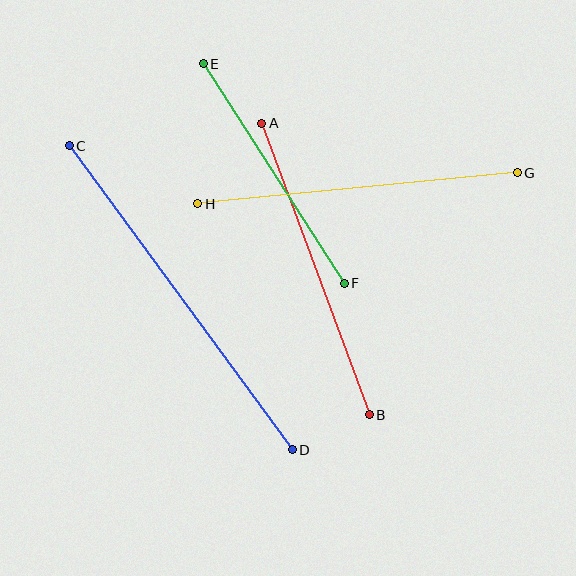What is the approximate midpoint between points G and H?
The midpoint is at approximately (357, 188) pixels.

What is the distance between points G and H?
The distance is approximately 321 pixels.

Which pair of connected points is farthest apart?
Points C and D are farthest apart.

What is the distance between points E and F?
The distance is approximately 261 pixels.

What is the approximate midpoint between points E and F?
The midpoint is at approximately (274, 174) pixels.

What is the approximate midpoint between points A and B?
The midpoint is at approximately (316, 269) pixels.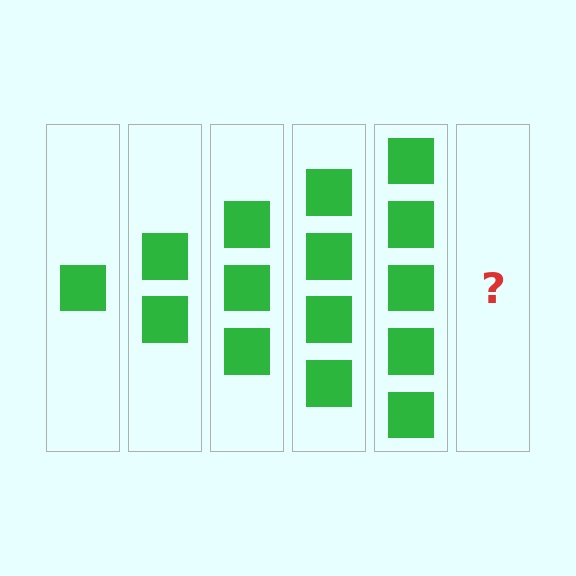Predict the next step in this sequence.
The next step is 6 squares.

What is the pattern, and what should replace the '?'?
The pattern is that each step adds one more square. The '?' should be 6 squares.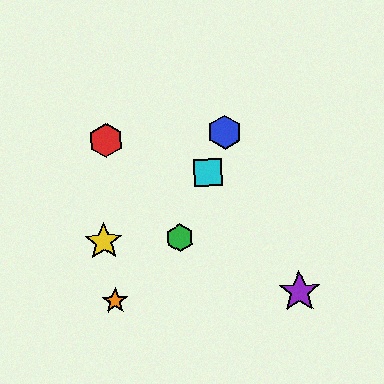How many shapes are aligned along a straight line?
3 shapes (the blue hexagon, the green hexagon, the cyan square) are aligned along a straight line.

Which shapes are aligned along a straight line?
The blue hexagon, the green hexagon, the cyan square are aligned along a straight line.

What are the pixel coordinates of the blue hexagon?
The blue hexagon is at (225, 132).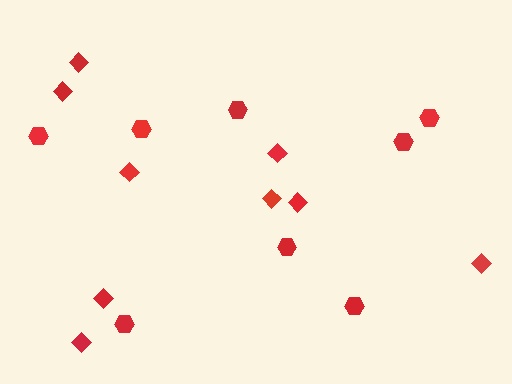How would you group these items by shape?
There are 2 groups: one group of hexagons (8) and one group of diamonds (9).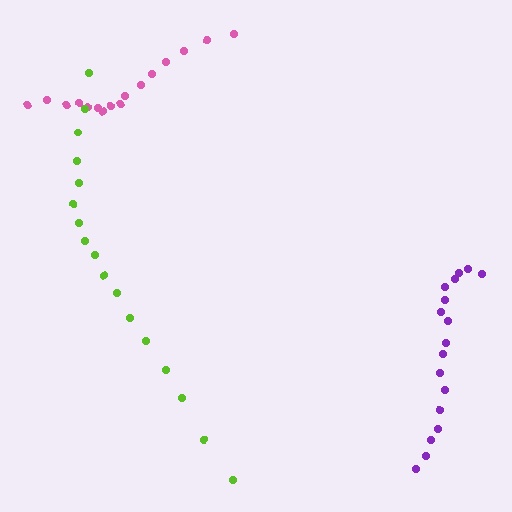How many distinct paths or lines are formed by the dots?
There are 3 distinct paths.